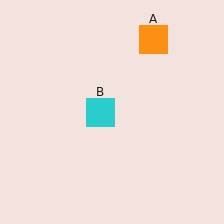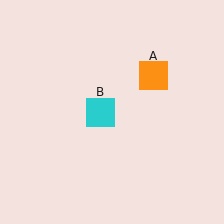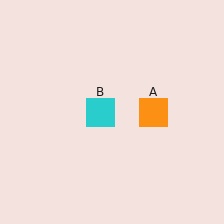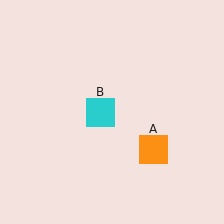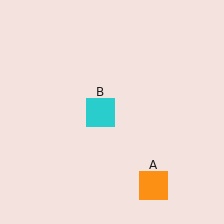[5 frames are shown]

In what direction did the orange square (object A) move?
The orange square (object A) moved down.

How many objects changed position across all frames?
1 object changed position: orange square (object A).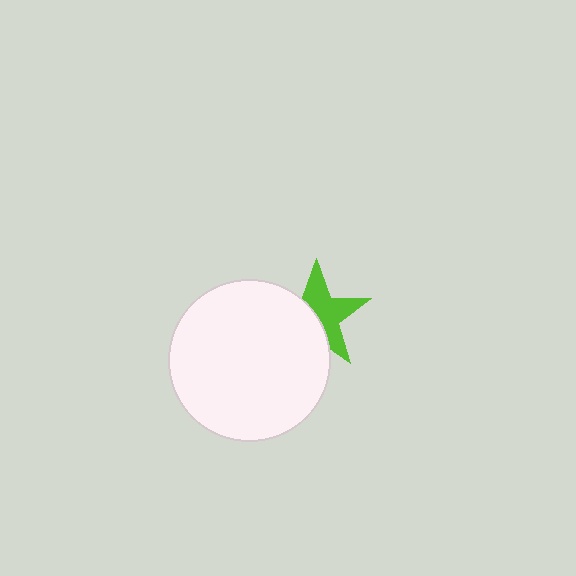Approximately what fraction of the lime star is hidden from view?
Roughly 46% of the lime star is hidden behind the white circle.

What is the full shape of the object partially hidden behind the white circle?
The partially hidden object is a lime star.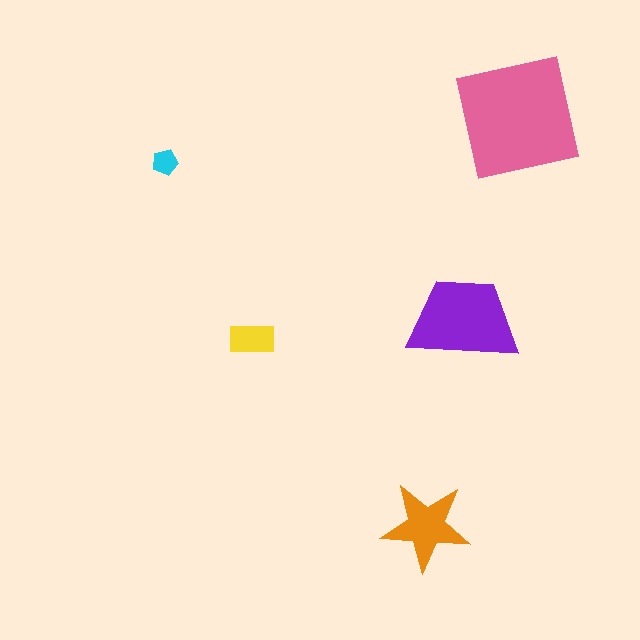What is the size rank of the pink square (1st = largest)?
1st.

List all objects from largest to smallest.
The pink square, the purple trapezoid, the orange star, the yellow rectangle, the cyan pentagon.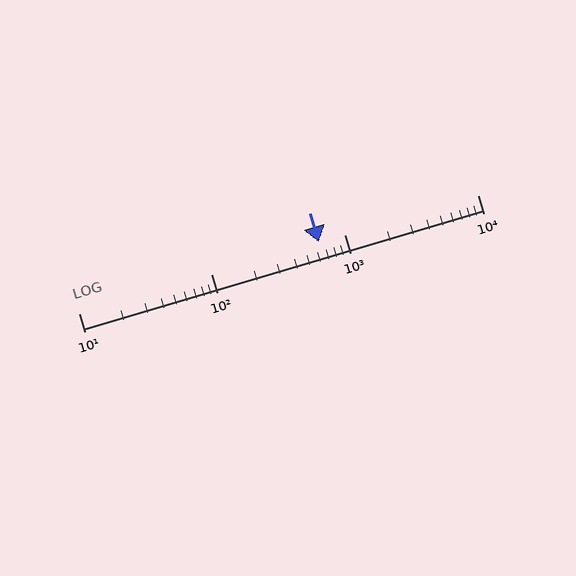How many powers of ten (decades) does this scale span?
The scale spans 3 decades, from 10 to 10000.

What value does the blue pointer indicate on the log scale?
The pointer indicates approximately 640.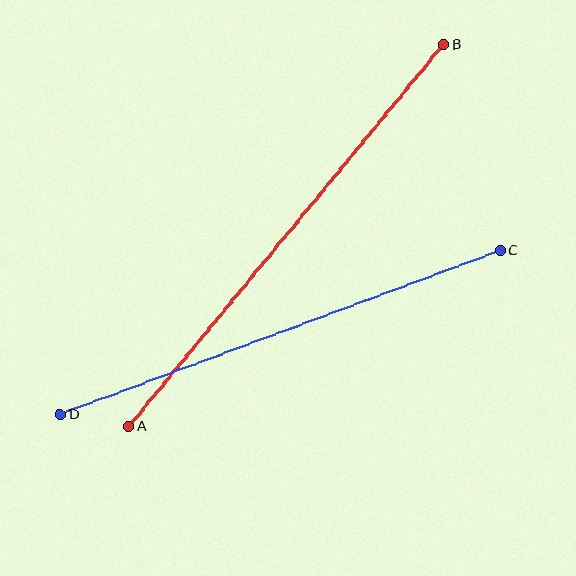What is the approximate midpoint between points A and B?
The midpoint is at approximately (286, 235) pixels.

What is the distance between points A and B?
The distance is approximately 495 pixels.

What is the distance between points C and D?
The distance is approximately 469 pixels.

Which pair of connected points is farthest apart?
Points A and B are farthest apart.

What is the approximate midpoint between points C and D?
The midpoint is at approximately (280, 333) pixels.